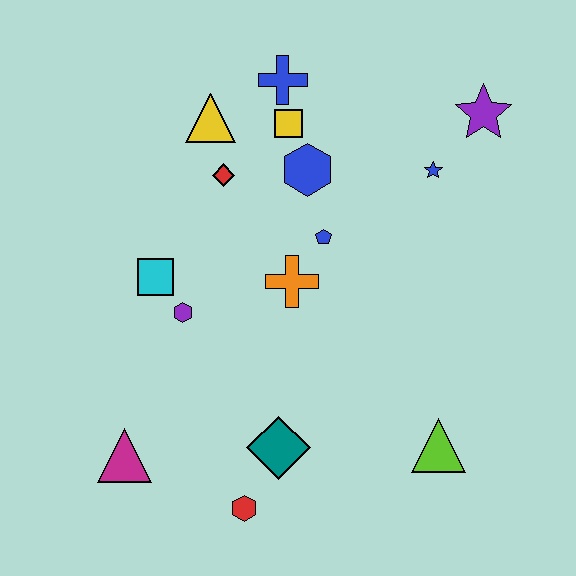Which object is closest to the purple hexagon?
The cyan square is closest to the purple hexagon.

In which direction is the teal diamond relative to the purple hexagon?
The teal diamond is below the purple hexagon.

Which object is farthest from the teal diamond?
The purple star is farthest from the teal diamond.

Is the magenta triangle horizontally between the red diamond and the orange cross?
No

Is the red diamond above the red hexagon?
Yes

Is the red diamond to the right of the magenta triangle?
Yes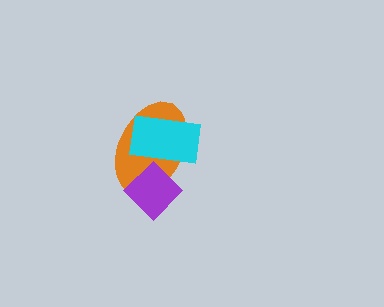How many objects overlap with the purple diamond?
2 objects overlap with the purple diamond.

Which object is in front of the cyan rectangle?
The purple diamond is in front of the cyan rectangle.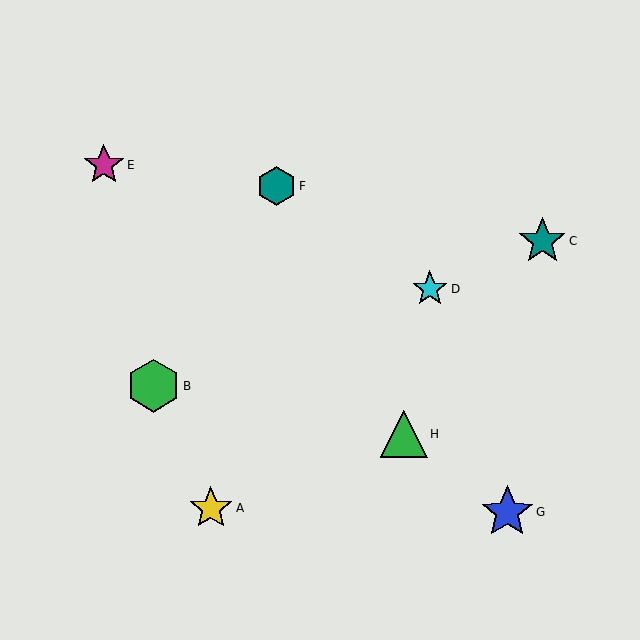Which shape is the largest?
The green hexagon (labeled B) is the largest.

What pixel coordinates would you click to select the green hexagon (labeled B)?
Click at (153, 386) to select the green hexagon B.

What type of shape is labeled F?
Shape F is a teal hexagon.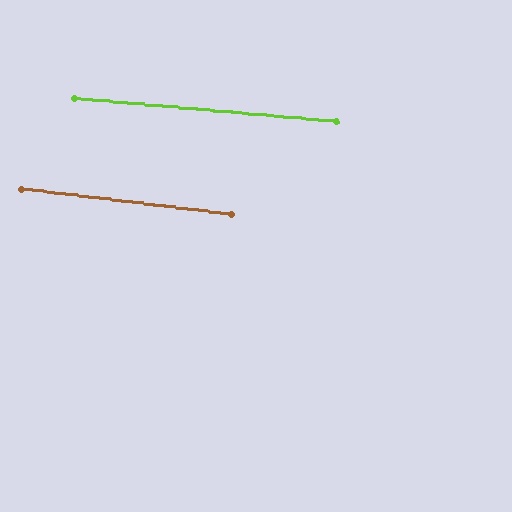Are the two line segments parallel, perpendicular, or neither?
Parallel — their directions differ by only 1.8°.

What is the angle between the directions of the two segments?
Approximately 2 degrees.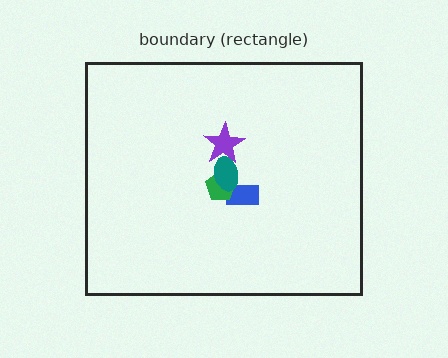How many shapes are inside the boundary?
4 inside, 0 outside.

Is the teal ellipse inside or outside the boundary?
Inside.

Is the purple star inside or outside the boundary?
Inside.